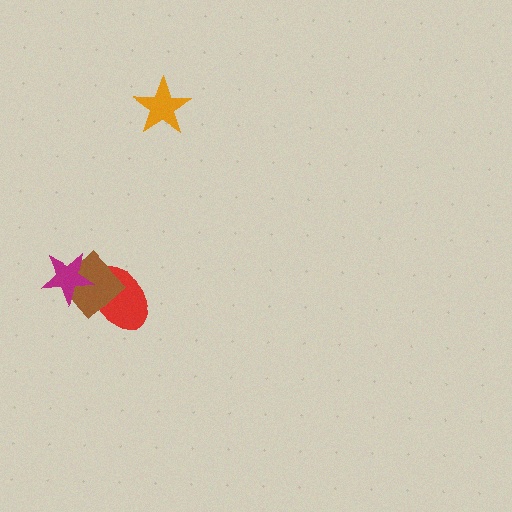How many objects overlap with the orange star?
0 objects overlap with the orange star.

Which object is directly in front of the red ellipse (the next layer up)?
The brown diamond is directly in front of the red ellipse.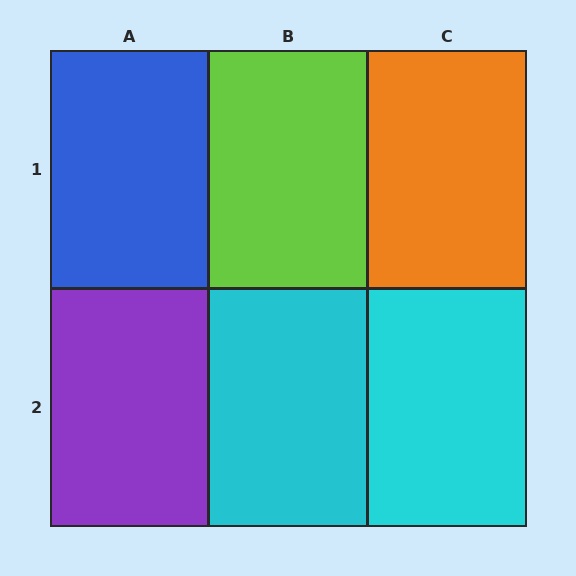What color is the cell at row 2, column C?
Cyan.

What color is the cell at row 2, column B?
Cyan.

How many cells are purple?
1 cell is purple.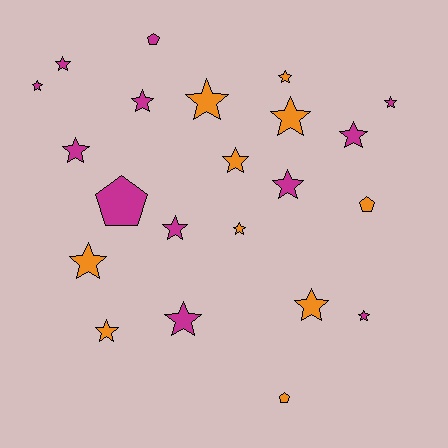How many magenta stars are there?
There are 10 magenta stars.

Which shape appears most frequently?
Star, with 18 objects.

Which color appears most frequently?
Magenta, with 12 objects.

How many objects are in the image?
There are 22 objects.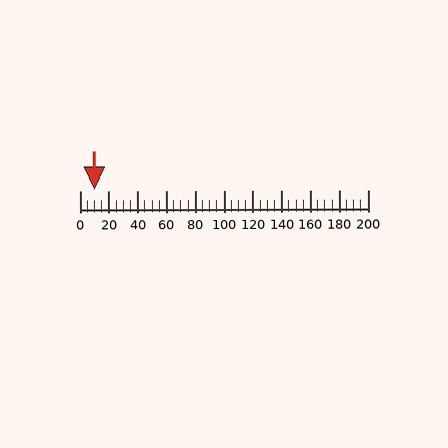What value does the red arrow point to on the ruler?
The red arrow points to approximately 10.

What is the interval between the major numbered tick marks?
The major tick marks are spaced 20 units apart.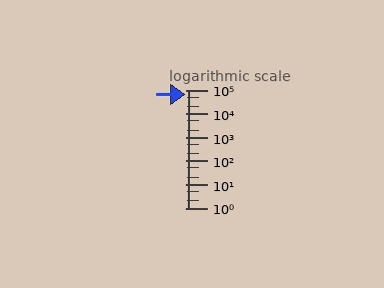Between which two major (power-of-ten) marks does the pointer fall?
The pointer is between 10000 and 100000.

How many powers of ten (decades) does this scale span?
The scale spans 5 decades, from 1 to 100000.